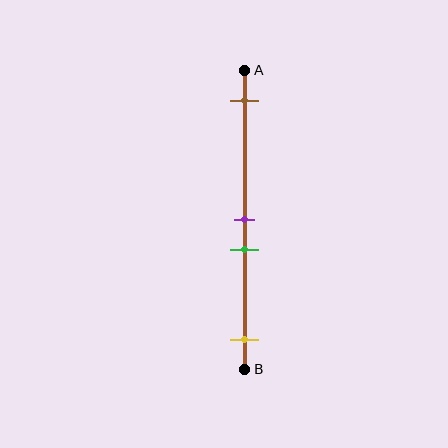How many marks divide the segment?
There are 4 marks dividing the segment.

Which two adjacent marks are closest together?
The purple and green marks are the closest adjacent pair.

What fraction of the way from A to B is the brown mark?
The brown mark is approximately 10% (0.1) of the way from A to B.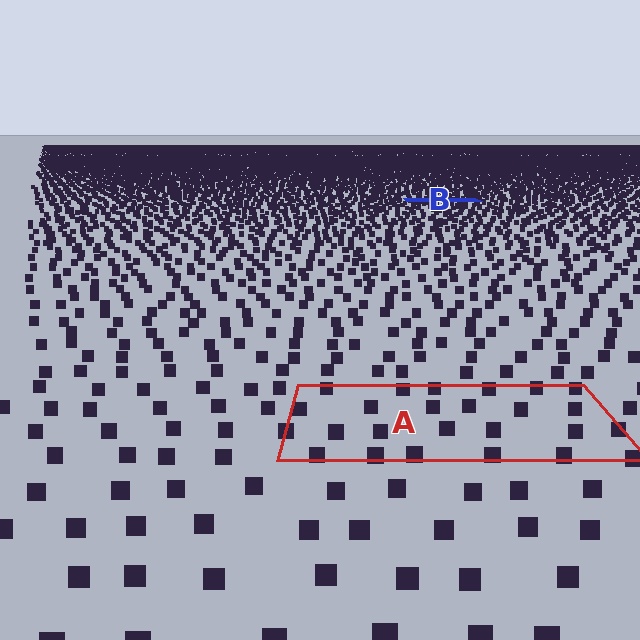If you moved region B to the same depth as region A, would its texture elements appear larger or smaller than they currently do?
They would appear larger. At a closer depth, the same texture elements are projected at a bigger on-screen size.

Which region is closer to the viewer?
Region A is closer. The texture elements there are larger and more spread out.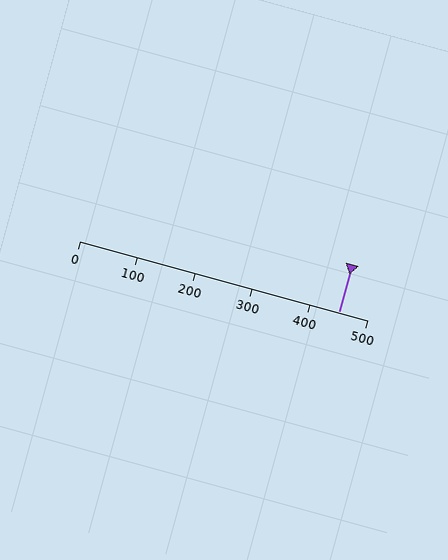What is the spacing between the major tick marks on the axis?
The major ticks are spaced 100 apart.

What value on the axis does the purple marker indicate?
The marker indicates approximately 450.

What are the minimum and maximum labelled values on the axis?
The axis runs from 0 to 500.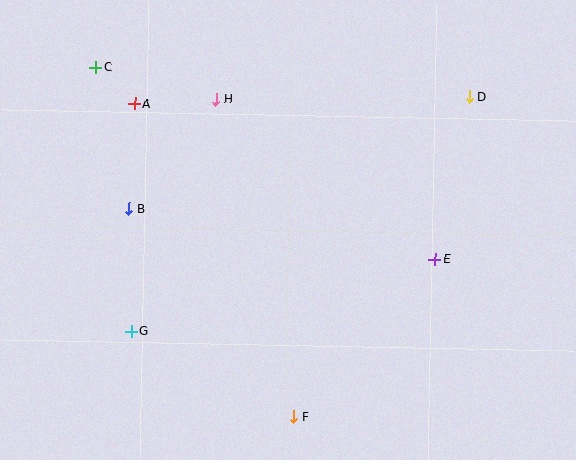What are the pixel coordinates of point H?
Point H is at (216, 99).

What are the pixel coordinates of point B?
Point B is at (129, 208).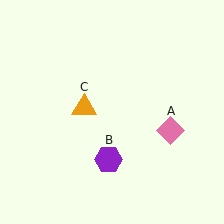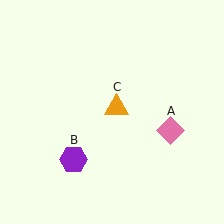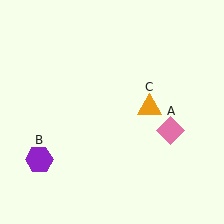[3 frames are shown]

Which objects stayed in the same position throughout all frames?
Pink diamond (object A) remained stationary.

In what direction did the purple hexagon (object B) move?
The purple hexagon (object B) moved left.